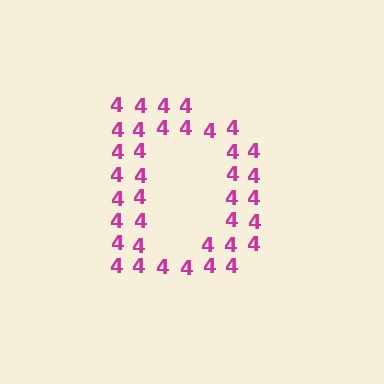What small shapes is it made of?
It is made of small digit 4's.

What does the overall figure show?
The overall figure shows the letter D.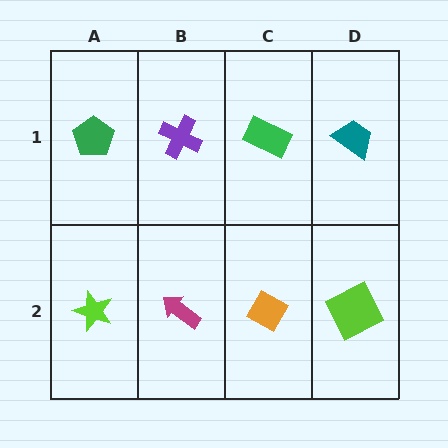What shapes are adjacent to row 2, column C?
A green rectangle (row 1, column C), a magenta arrow (row 2, column B), a lime square (row 2, column D).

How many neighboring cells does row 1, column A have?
2.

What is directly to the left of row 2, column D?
An orange diamond.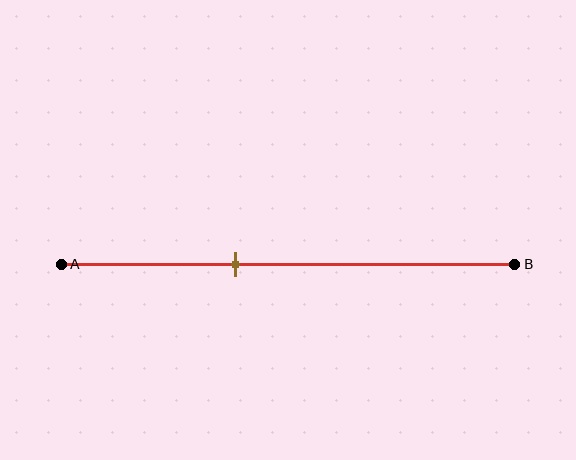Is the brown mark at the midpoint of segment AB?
No, the mark is at about 40% from A, not at the 50% midpoint.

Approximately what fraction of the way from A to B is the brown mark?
The brown mark is approximately 40% of the way from A to B.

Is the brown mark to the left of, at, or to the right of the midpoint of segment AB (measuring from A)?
The brown mark is to the left of the midpoint of segment AB.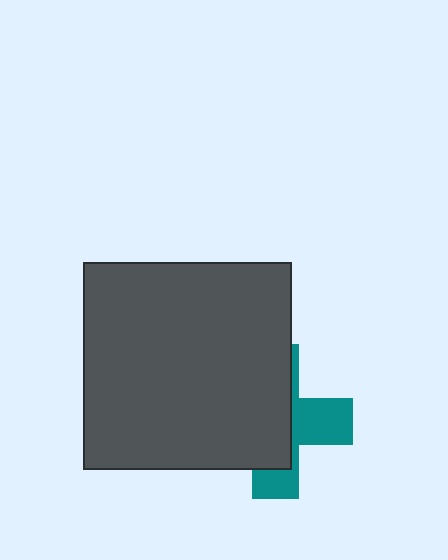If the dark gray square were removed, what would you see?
You would see the complete teal cross.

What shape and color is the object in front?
The object in front is a dark gray square.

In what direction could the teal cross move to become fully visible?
The teal cross could move right. That would shift it out from behind the dark gray square entirely.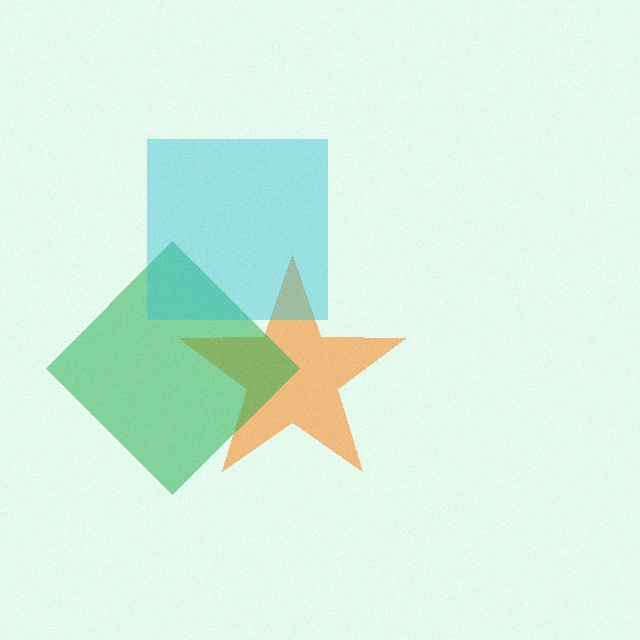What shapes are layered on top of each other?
The layered shapes are: an orange star, a green diamond, a cyan square.